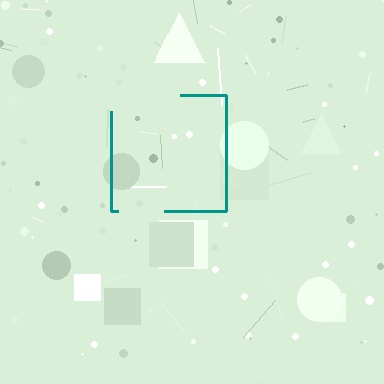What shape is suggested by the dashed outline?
The dashed outline suggests a square.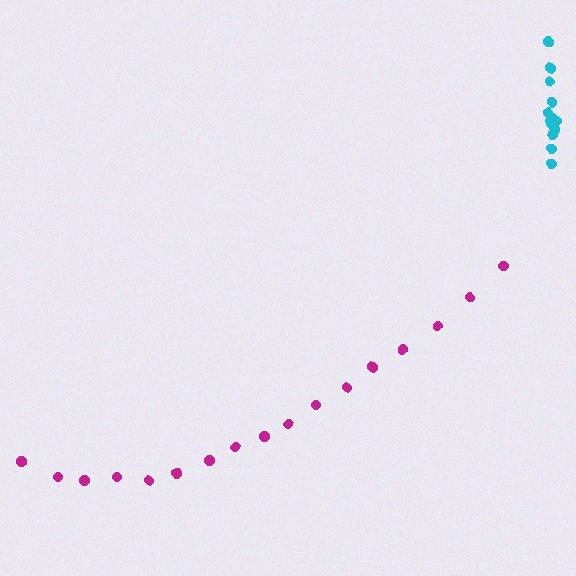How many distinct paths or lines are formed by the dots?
There are 2 distinct paths.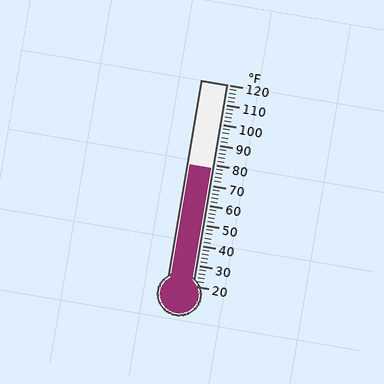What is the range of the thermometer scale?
The thermometer scale ranges from 20°F to 120°F.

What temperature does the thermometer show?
The thermometer shows approximately 78°F.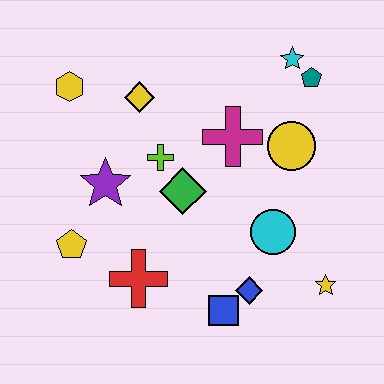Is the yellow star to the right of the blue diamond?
Yes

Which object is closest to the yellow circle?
The magenta cross is closest to the yellow circle.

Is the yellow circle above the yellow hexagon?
No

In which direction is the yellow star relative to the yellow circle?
The yellow star is below the yellow circle.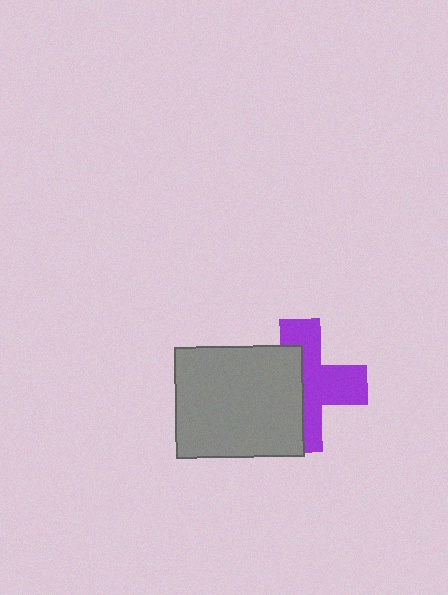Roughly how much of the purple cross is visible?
About half of it is visible (roughly 53%).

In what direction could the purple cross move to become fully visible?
The purple cross could move right. That would shift it out from behind the gray rectangle entirely.